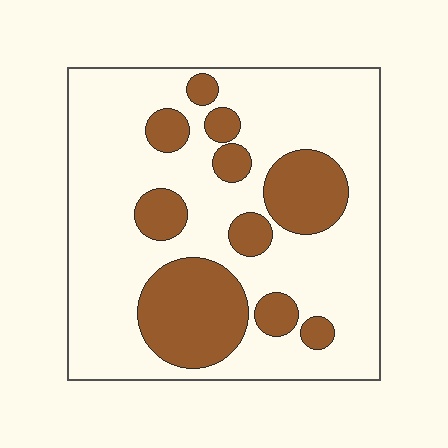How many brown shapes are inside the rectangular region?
10.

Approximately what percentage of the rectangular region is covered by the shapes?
Approximately 25%.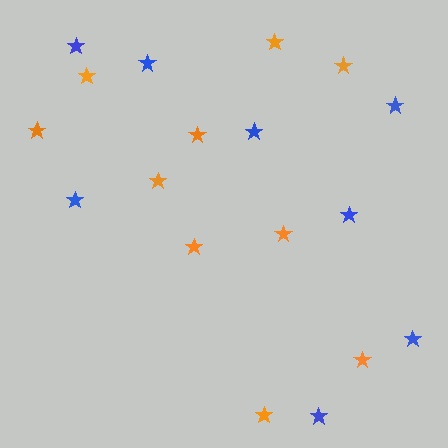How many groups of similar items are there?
There are 2 groups: one group of orange stars (10) and one group of blue stars (8).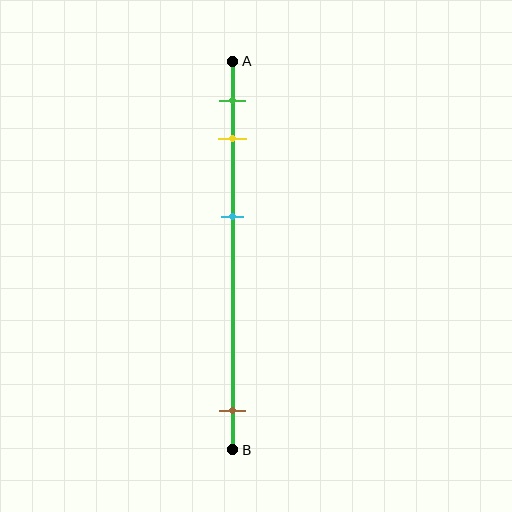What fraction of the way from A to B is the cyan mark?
The cyan mark is approximately 40% (0.4) of the way from A to B.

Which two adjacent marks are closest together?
The green and yellow marks are the closest adjacent pair.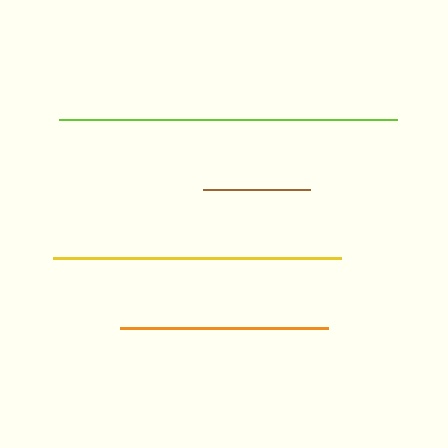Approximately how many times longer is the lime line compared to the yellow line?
The lime line is approximately 1.2 times the length of the yellow line.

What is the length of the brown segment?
The brown segment is approximately 107 pixels long.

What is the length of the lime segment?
The lime segment is approximately 338 pixels long.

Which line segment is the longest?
The lime line is the longest at approximately 338 pixels.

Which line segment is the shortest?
The brown line is the shortest at approximately 107 pixels.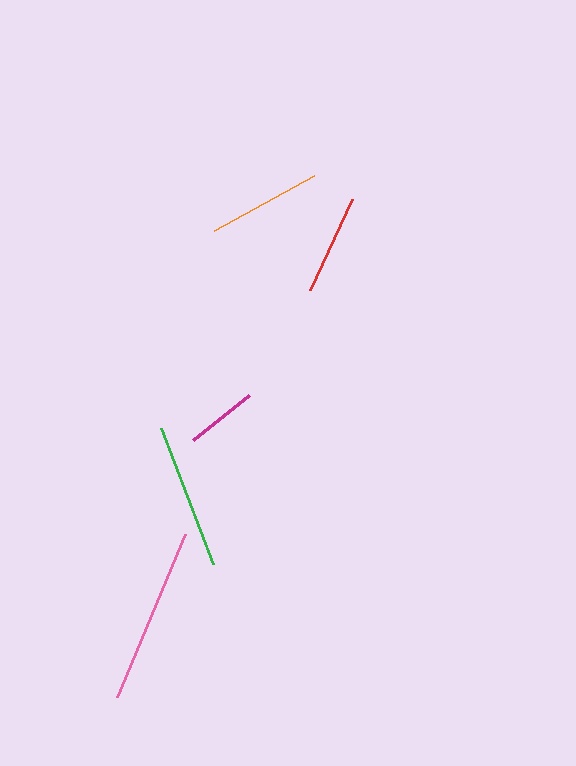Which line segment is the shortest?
The magenta line is the shortest at approximately 71 pixels.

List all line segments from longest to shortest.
From longest to shortest: pink, green, orange, red, magenta.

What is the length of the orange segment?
The orange segment is approximately 114 pixels long.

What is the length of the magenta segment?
The magenta segment is approximately 71 pixels long.